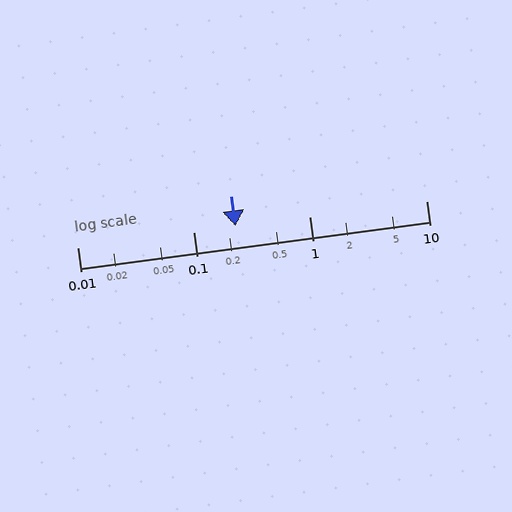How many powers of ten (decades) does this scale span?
The scale spans 3 decades, from 0.01 to 10.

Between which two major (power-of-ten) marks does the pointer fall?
The pointer is between 0.1 and 1.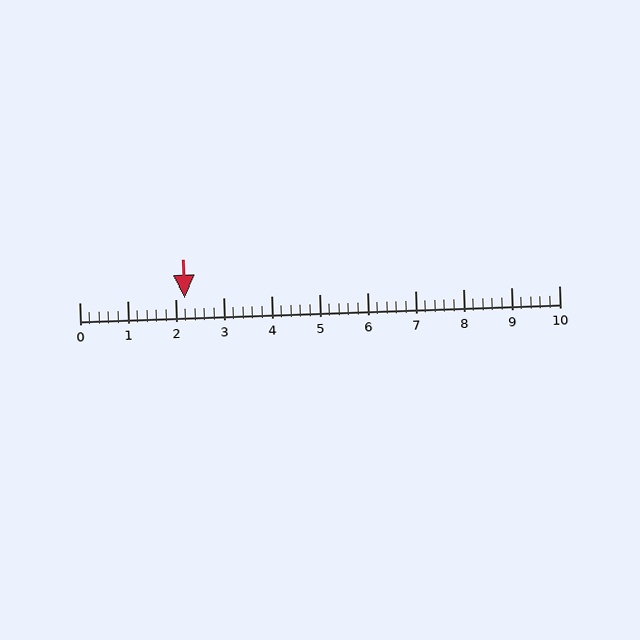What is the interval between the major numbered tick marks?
The major tick marks are spaced 1 units apart.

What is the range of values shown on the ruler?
The ruler shows values from 0 to 10.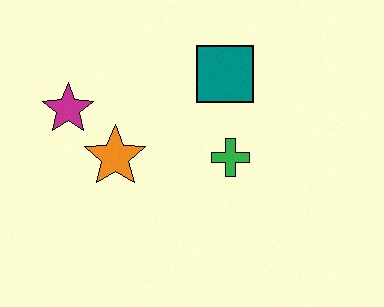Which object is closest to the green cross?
The teal square is closest to the green cross.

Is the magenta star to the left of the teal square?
Yes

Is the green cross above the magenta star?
No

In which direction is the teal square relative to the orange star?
The teal square is to the right of the orange star.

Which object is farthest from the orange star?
The teal square is farthest from the orange star.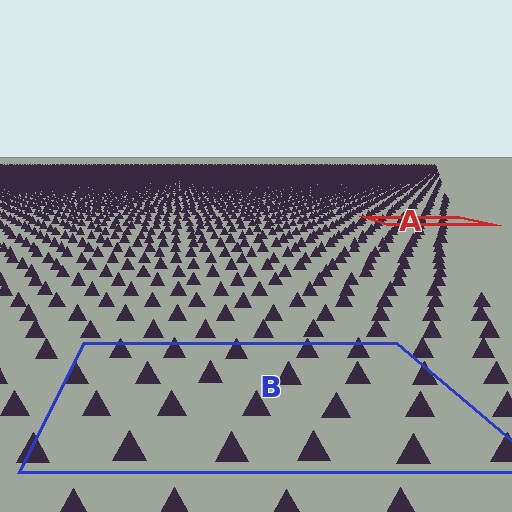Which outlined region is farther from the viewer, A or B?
Region A is farther from the viewer — the texture elements inside it appear smaller and more densely packed.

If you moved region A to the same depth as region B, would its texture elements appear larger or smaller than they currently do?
They would appear larger. At a closer depth, the same texture elements are projected at a bigger on-screen size.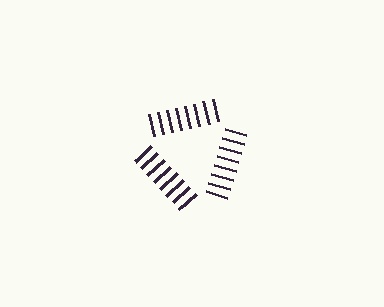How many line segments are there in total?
24 — 8 along each of the 3 edges.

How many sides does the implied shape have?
3 sides — the line-ends trace a triangle.